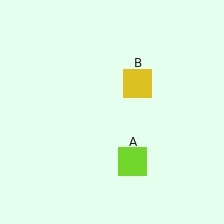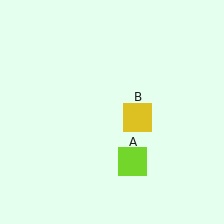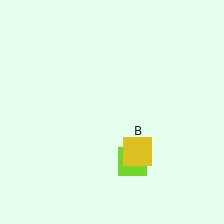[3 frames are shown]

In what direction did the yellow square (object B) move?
The yellow square (object B) moved down.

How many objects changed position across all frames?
1 object changed position: yellow square (object B).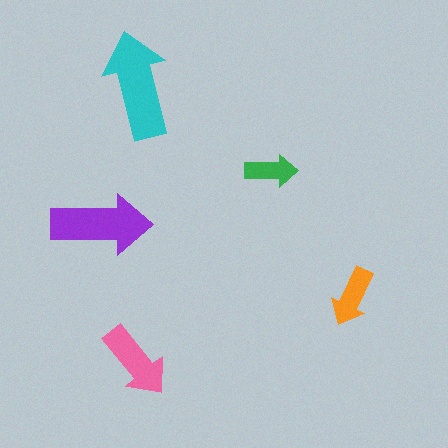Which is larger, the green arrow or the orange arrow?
The orange one.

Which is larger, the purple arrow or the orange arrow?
The purple one.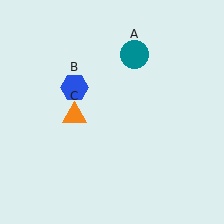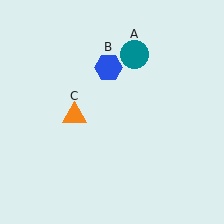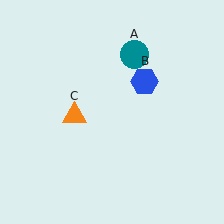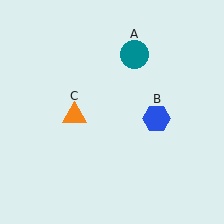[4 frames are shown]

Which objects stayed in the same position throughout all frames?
Teal circle (object A) and orange triangle (object C) remained stationary.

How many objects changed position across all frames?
1 object changed position: blue hexagon (object B).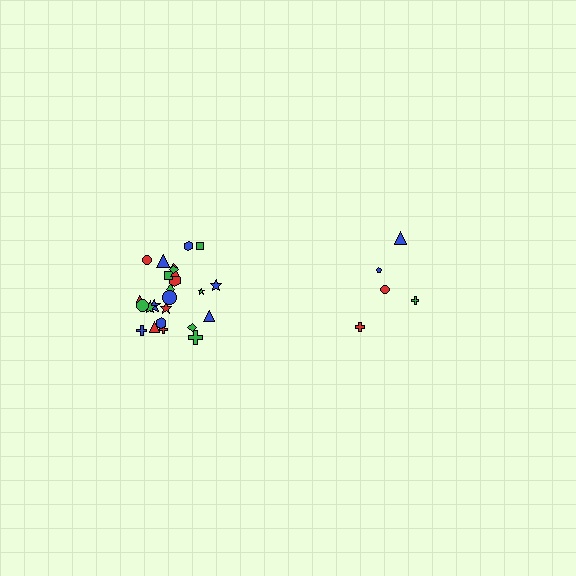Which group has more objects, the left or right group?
The left group.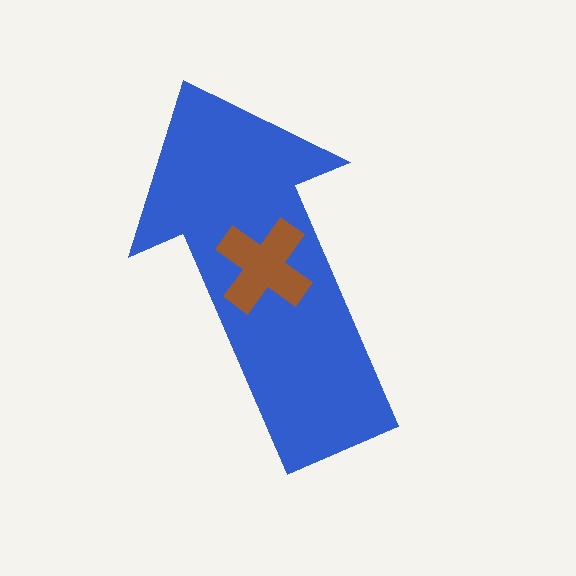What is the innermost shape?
The brown cross.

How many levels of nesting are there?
2.